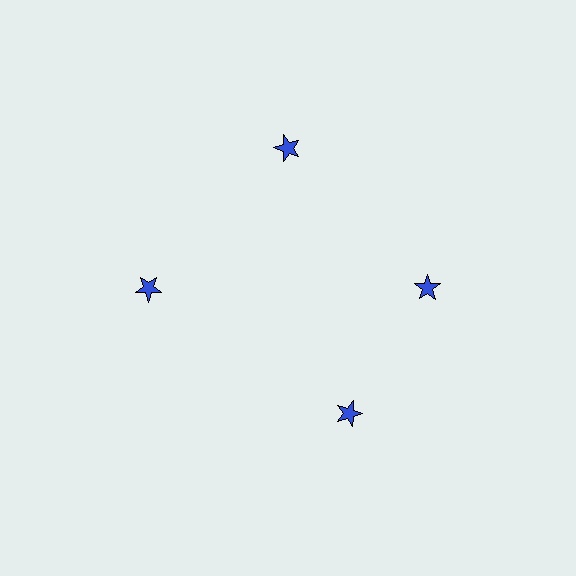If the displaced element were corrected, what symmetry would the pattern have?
It would have 4-fold rotational symmetry — the pattern would map onto itself every 90 degrees.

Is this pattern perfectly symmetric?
No. The 4 blue stars are arranged in a ring, but one element near the 6 o'clock position is rotated out of alignment along the ring, breaking the 4-fold rotational symmetry.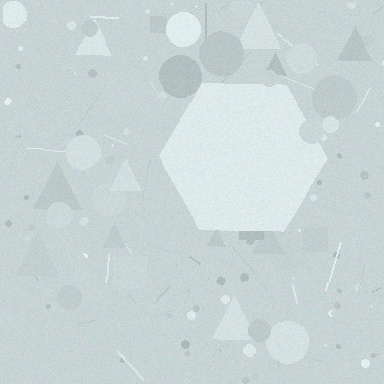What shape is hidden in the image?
A hexagon is hidden in the image.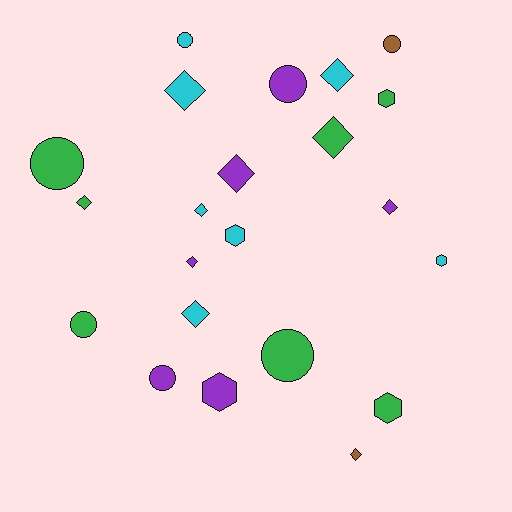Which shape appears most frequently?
Diamond, with 10 objects.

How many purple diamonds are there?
There are 3 purple diamonds.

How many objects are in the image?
There are 22 objects.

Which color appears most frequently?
Cyan, with 7 objects.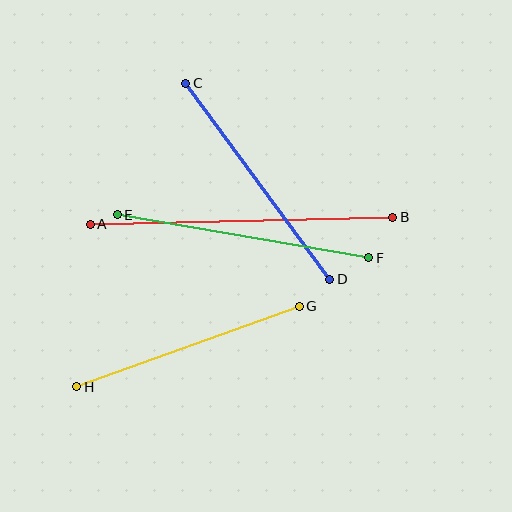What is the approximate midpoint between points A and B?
The midpoint is at approximately (241, 221) pixels.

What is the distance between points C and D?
The distance is approximately 243 pixels.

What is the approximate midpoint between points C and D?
The midpoint is at approximately (258, 181) pixels.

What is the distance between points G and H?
The distance is approximately 236 pixels.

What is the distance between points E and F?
The distance is approximately 255 pixels.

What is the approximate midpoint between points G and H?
The midpoint is at approximately (188, 347) pixels.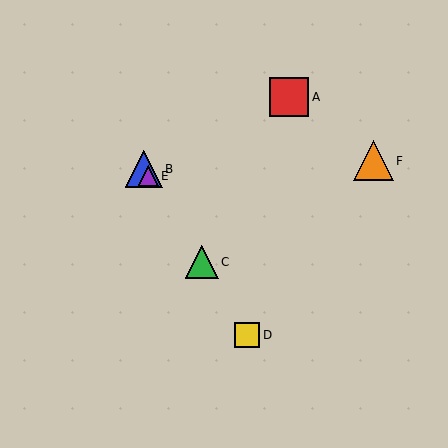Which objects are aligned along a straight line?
Objects B, C, D, E are aligned along a straight line.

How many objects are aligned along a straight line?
4 objects (B, C, D, E) are aligned along a straight line.